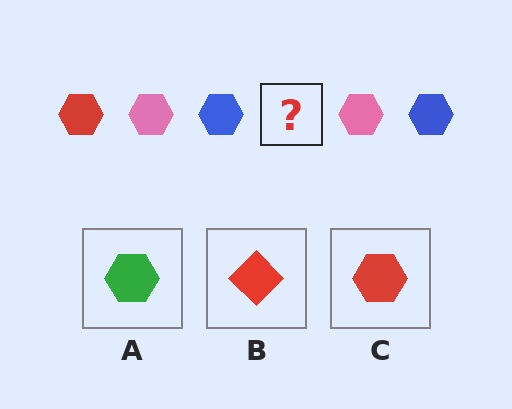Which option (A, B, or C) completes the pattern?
C.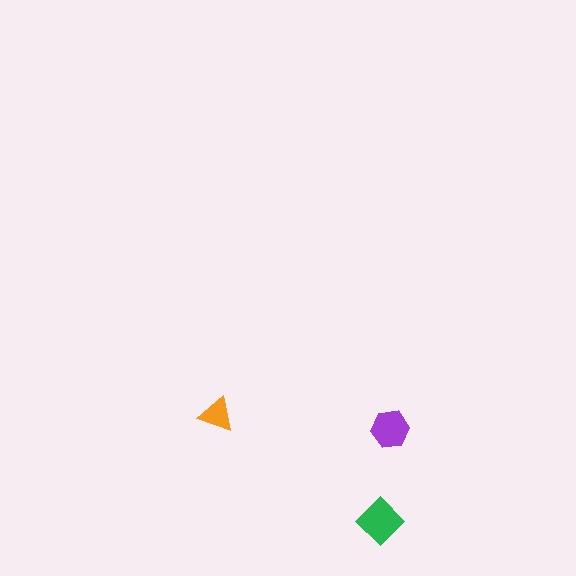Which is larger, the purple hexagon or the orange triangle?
The purple hexagon.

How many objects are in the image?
There are 3 objects in the image.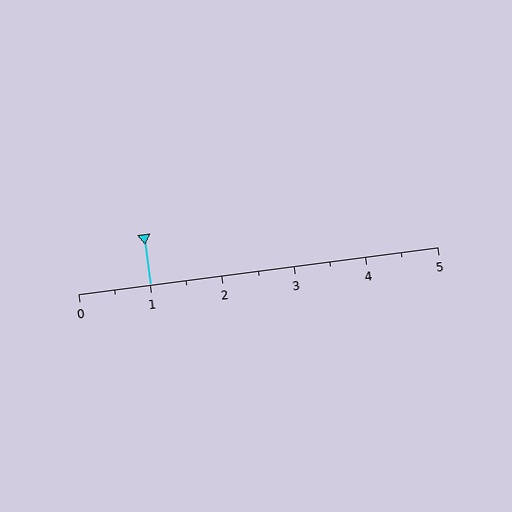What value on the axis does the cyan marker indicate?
The marker indicates approximately 1.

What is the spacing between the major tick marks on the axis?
The major ticks are spaced 1 apart.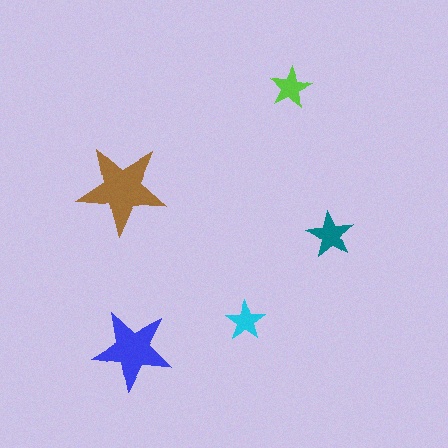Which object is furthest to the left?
The brown star is leftmost.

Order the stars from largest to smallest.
the brown one, the blue one, the teal one, the lime one, the cyan one.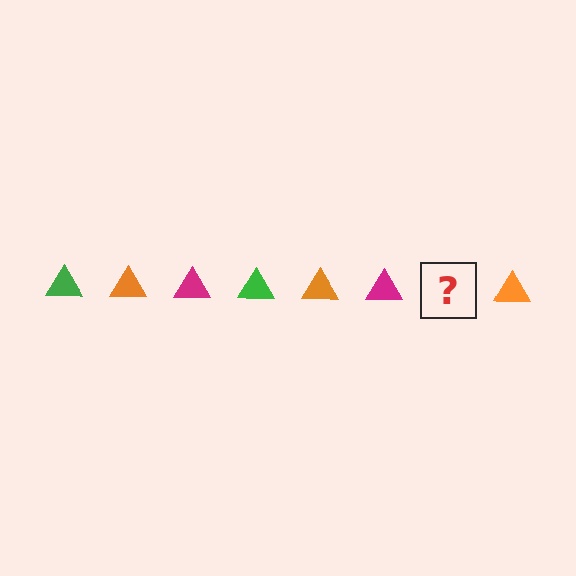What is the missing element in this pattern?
The missing element is a green triangle.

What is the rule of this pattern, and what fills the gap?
The rule is that the pattern cycles through green, orange, magenta triangles. The gap should be filled with a green triangle.